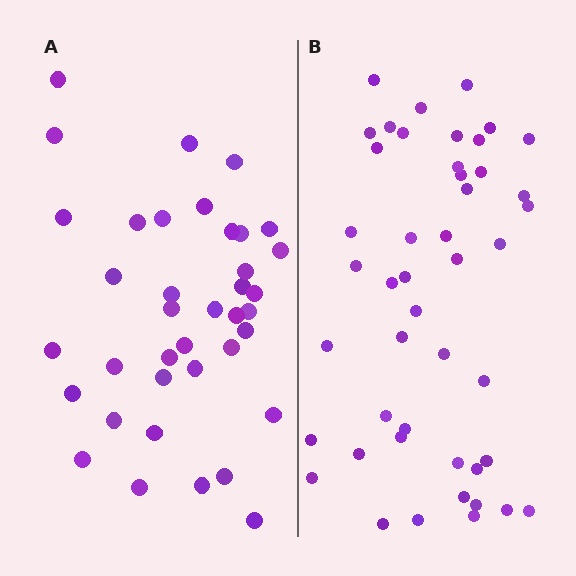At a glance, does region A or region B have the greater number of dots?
Region B (the right region) has more dots.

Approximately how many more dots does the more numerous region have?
Region B has roughly 8 or so more dots than region A.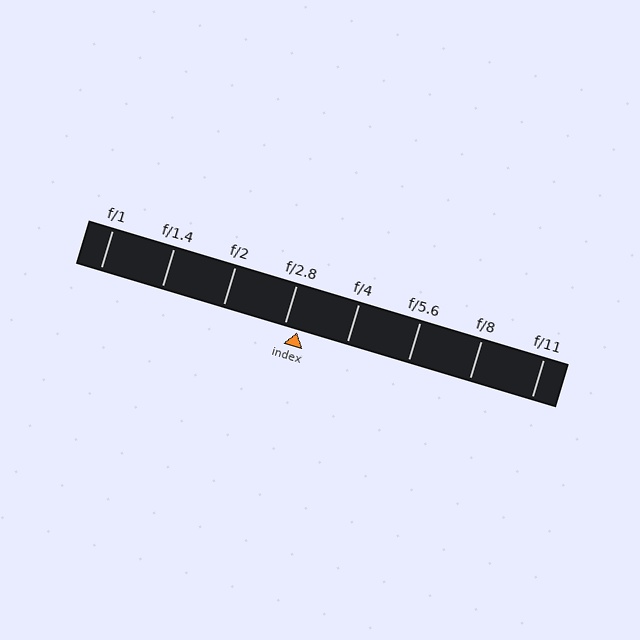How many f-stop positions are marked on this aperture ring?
There are 8 f-stop positions marked.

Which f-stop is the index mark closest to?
The index mark is closest to f/2.8.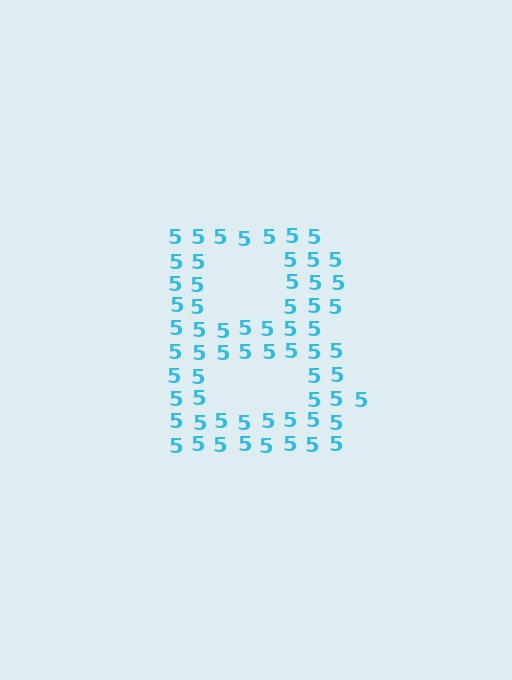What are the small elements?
The small elements are digit 5's.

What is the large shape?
The large shape is the letter B.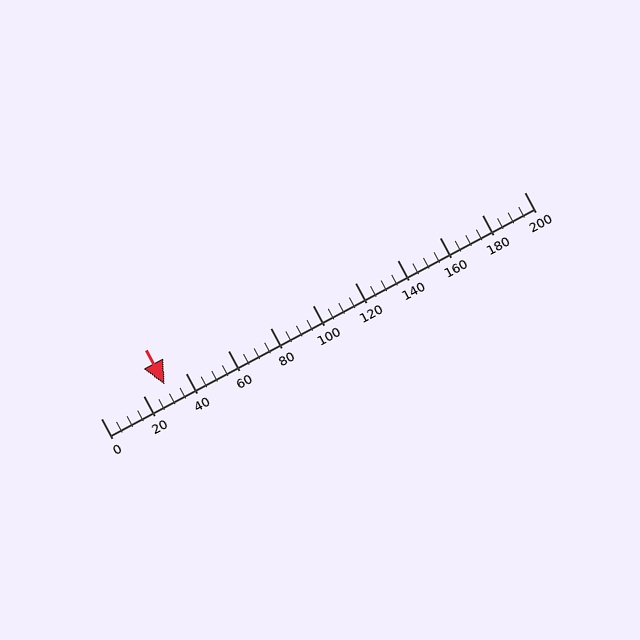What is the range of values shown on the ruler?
The ruler shows values from 0 to 200.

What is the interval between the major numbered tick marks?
The major tick marks are spaced 20 units apart.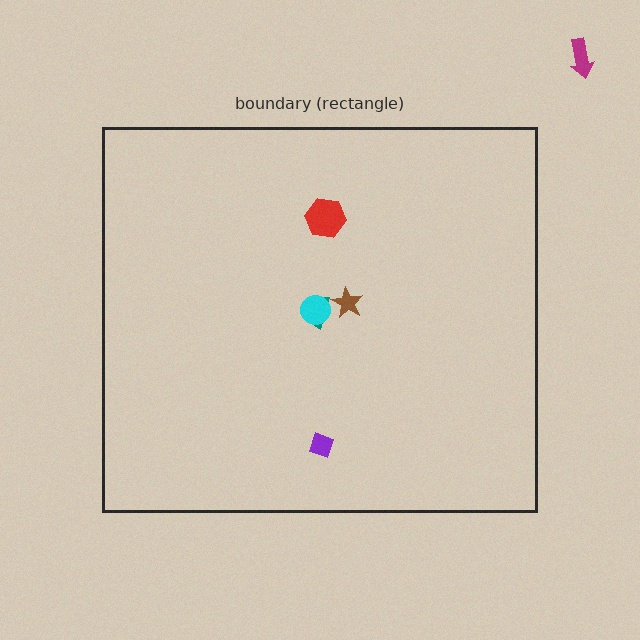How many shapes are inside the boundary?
5 inside, 1 outside.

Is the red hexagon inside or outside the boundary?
Inside.